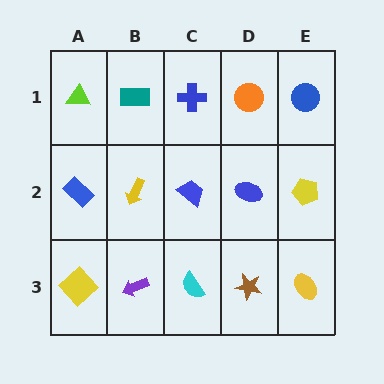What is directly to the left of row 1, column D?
A blue cross.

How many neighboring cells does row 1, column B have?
3.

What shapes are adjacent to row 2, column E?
A blue circle (row 1, column E), a yellow ellipse (row 3, column E), a blue ellipse (row 2, column D).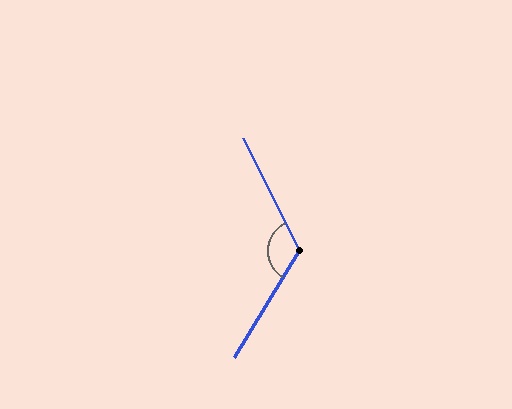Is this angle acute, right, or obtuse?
It is obtuse.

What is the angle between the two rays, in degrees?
Approximately 122 degrees.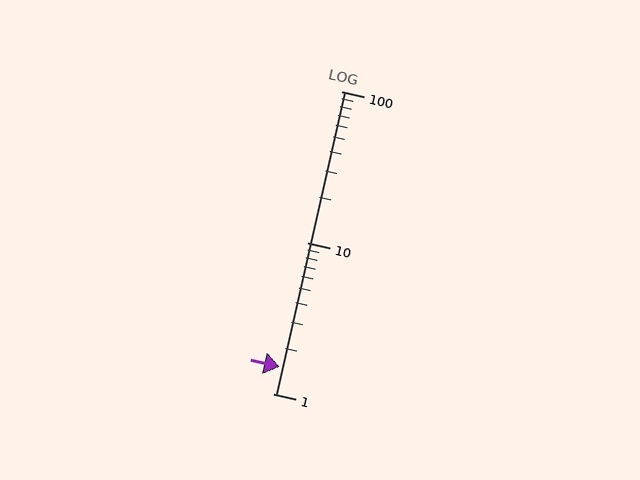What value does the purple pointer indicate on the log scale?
The pointer indicates approximately 1.5.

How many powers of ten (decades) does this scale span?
The scale spans 2 decades, from 1 to 100.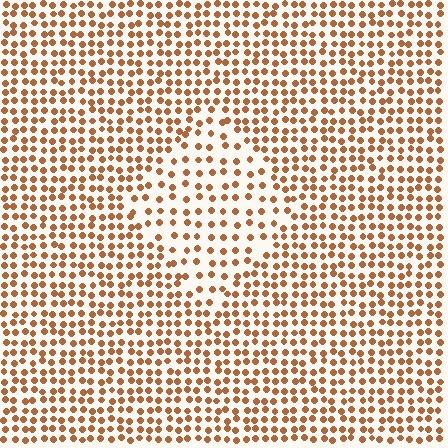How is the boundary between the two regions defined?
The boundary is defined by a change in element density (approximately 1.8x ratio). All elements are the same color, size, and shape.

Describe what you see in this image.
The image contains small brown elements arranged at two different densities. A diamond-shaped region is visible where the elements are less densely packed than the surrounding area.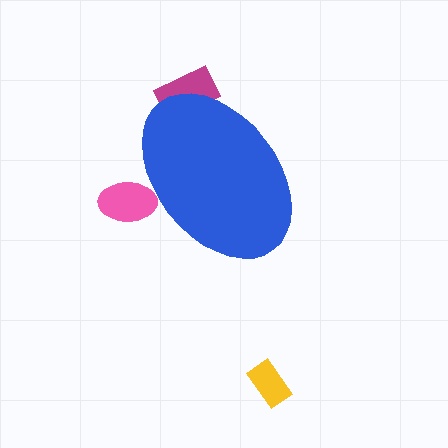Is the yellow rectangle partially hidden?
No, the yellow rectangle is fully visible.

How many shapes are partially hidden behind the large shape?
2 shapes are partially hidden.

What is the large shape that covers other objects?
A blue ellipse.